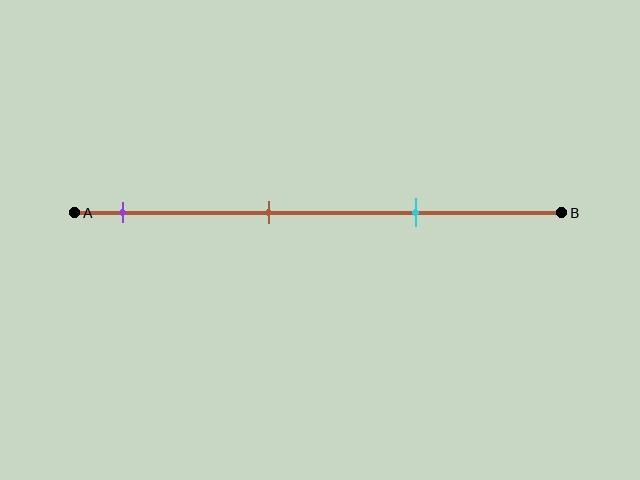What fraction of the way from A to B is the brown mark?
The brown mark is approximately 40% (0.4) of the way from A to B.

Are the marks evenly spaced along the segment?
Yes, the marks are approximately evenly spaced.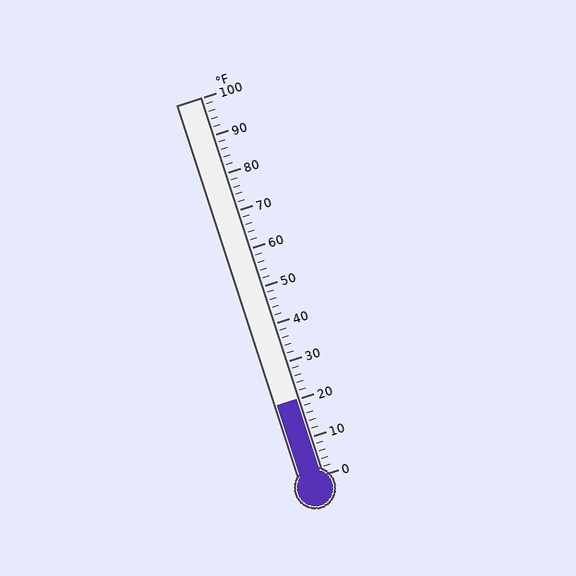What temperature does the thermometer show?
The thermometer shows approximately 20°F.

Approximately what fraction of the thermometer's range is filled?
The thermometer is filled to approximately 20% of its range.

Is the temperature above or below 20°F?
The temperature is at 20°F.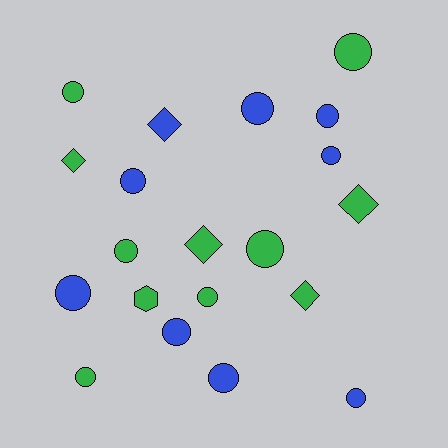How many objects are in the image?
There are 20 objects.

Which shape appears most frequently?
Circle, with 14 objects.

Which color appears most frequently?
Green, with 11 objects.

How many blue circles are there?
There are 8 blue circles.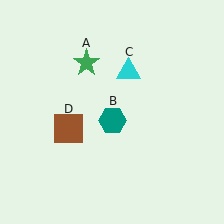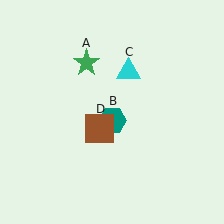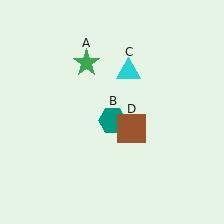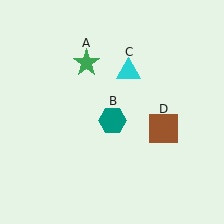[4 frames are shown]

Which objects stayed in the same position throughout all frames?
Green star (object A) and teal hexagon (object B) and cyan triangle (object C) remained stationary.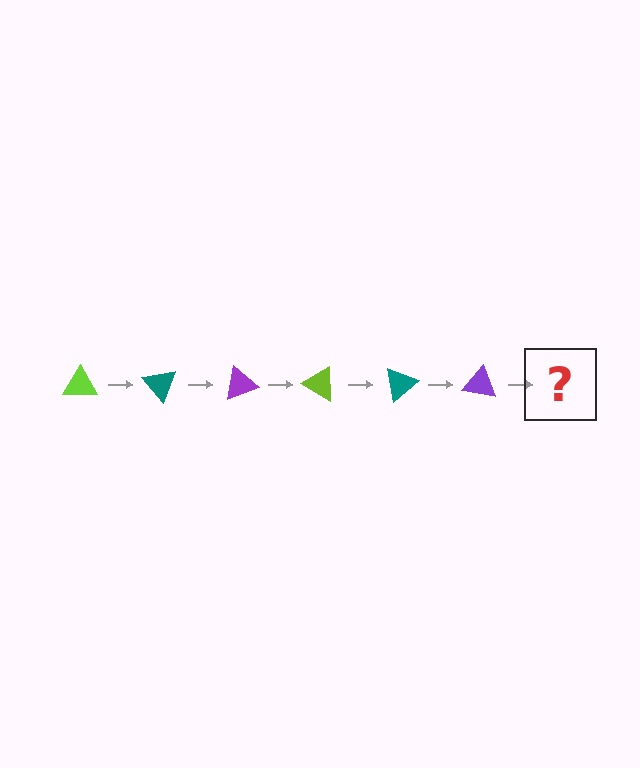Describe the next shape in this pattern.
It should be a lime triangle, rotated 300 degrees from the start.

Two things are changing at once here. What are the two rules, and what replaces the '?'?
The two rules are that it rotates 50 degrees each step and the color cycles through lime, teal, and purple. The '?' should be a lime triangle, rotated 300 degrees from the start.